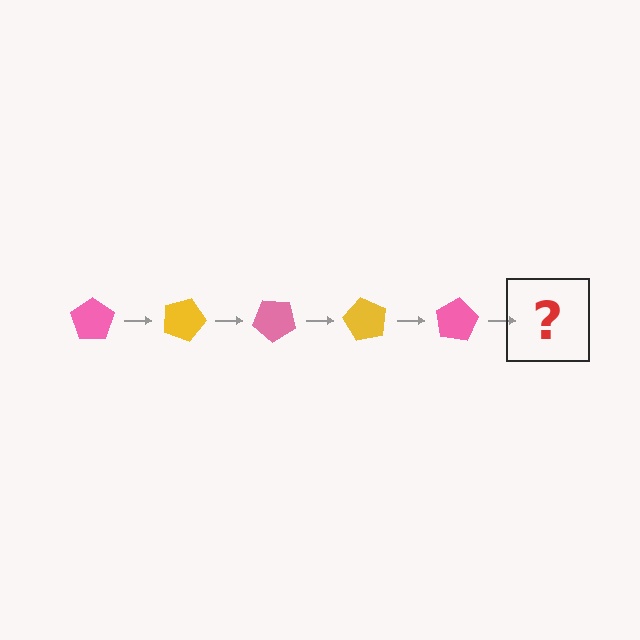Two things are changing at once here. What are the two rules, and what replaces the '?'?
The two rules are that it rotates 20 degrees each step and the color cycles through pink and yellow. The '?' should be a yellow pentagon, rotated 100 degrees from the start.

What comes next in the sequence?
The next element should be a yellow pentagon, rotated 100 degrees from the start.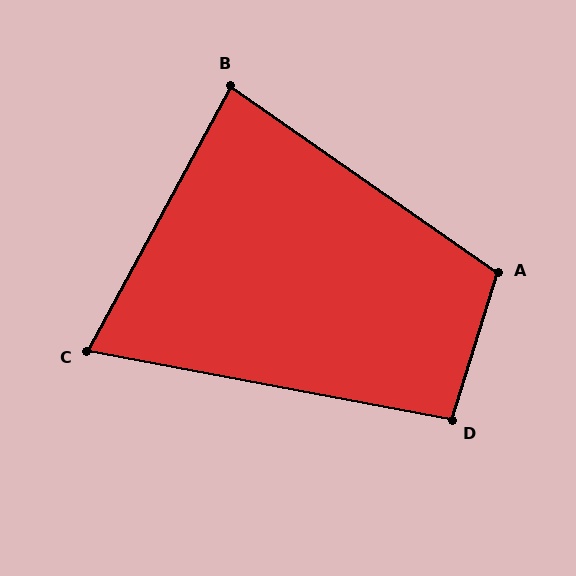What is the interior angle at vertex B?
Approximately 83 degrees (acute).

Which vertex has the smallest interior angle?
C, at approximately 72 degrees.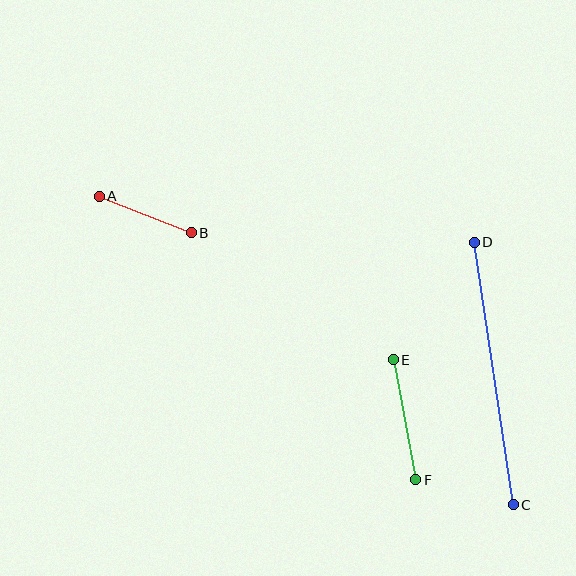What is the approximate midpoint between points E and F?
The midpoint is at approximately (404, 420) pixels.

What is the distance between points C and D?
The distance is approximately 265 pixels.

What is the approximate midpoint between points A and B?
The midpoint is at approximately (145, 214) pixels.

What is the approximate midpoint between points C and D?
The midpoint is at approximately (494, 373) pixels.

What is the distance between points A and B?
The distance is approximately 99 pixels.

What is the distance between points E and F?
The distance is approximately 122 pixels.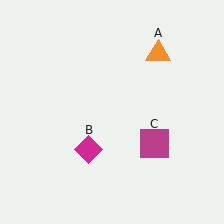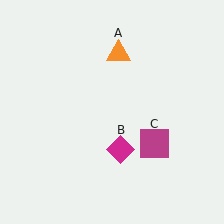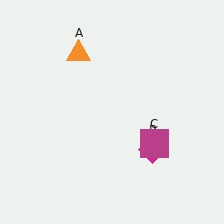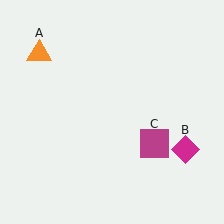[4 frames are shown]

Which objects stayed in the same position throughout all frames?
Magenta square (object C) remained stationary.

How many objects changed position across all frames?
2 objects changed position: orange triangle (object A), magenta diamond (object B).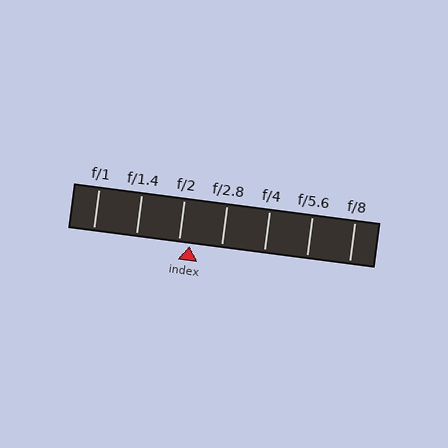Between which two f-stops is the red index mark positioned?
The index mark is between f/2 and f/2.8.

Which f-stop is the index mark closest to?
The index mark is closest to f/2.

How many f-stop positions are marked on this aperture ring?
There are 7 f-stop positions marked.